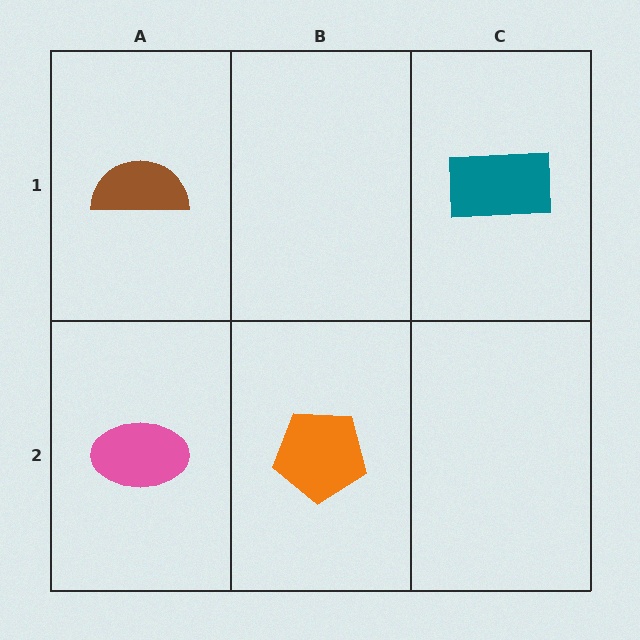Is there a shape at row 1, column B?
No, that cell is empty.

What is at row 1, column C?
A teal rectangle.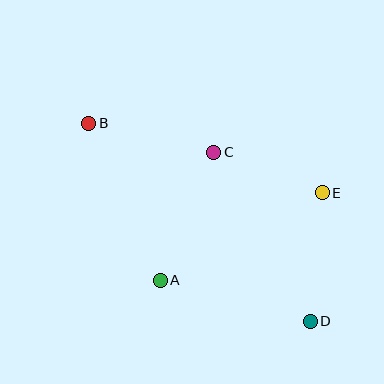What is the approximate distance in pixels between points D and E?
The distance between D and E is approximately 129 pixels.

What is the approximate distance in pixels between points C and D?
The distance between C and D is approximately 194 pixels.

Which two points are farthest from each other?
Points B and D are farthest from each other.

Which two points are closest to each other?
Points C and E are closest to each other.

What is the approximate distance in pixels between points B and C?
The distance between B and C is approximately 128 pixels.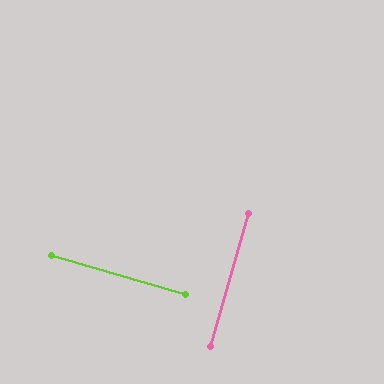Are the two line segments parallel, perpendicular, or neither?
Perpendicular — they meet at approximately 90°.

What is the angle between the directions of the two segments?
Approximately 90 degrees.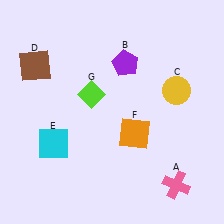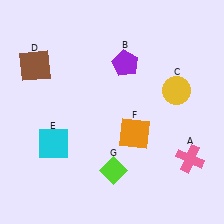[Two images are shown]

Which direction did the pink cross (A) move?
The pink cross (A) moved up.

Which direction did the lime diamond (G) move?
The lime diamond (G) moved down.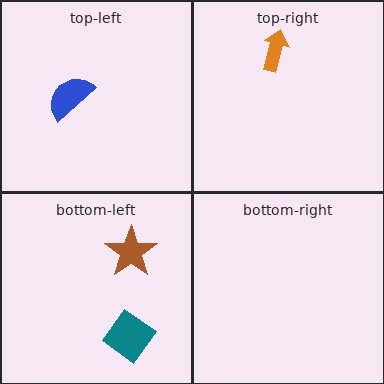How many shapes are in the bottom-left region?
2.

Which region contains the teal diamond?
The bottom-left region.